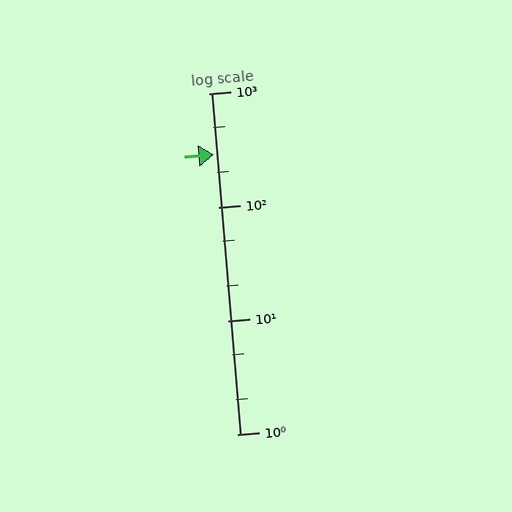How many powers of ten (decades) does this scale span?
The scale spans 3 decades, from 1 to 1000.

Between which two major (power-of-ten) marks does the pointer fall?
The pointer is between 100 and 1000.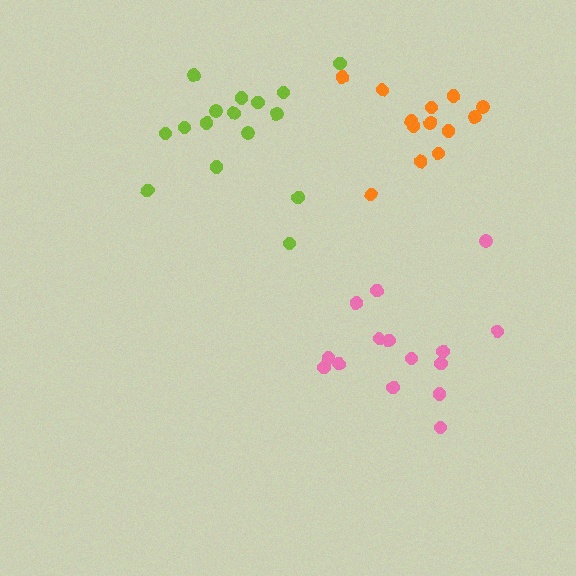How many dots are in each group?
Group 1: 15 dots, Group 2: 13 dots, Group 3: 16 dots (44 total).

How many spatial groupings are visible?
There are 3 spatial groupings.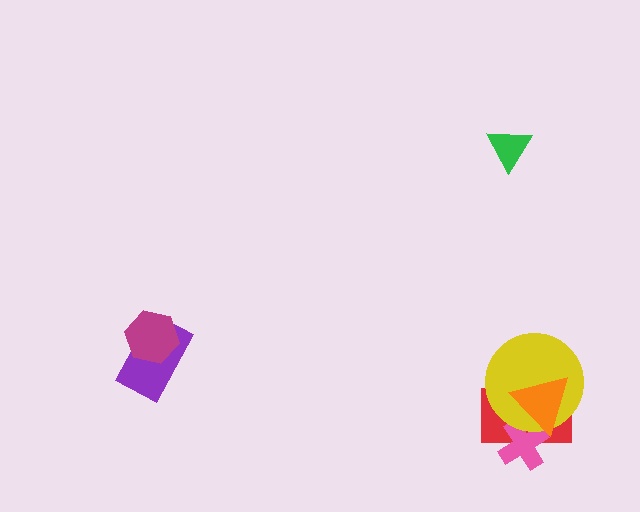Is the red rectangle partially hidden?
Yes, it is partially covered by another shape.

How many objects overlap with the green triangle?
0 objects overlap with the green triangle.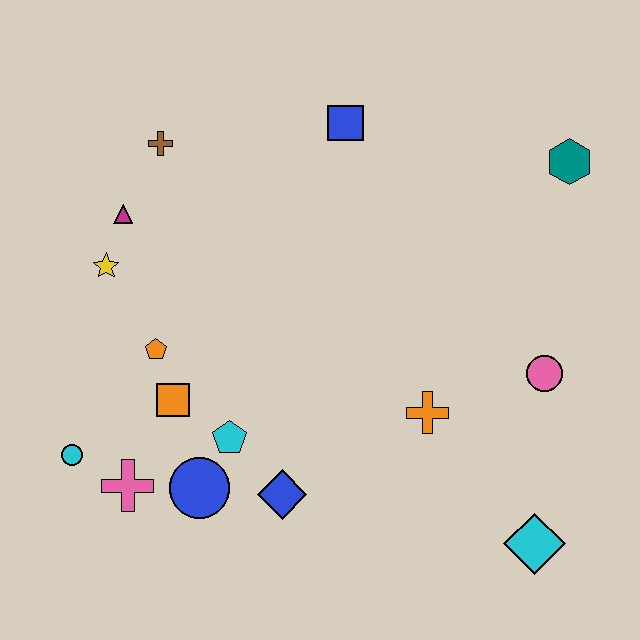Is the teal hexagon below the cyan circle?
No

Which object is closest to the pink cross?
The cyan circle is closest to the pink cross.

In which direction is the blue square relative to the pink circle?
The blue square is above the pink circle.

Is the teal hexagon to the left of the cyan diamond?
No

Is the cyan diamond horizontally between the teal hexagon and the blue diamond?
Yes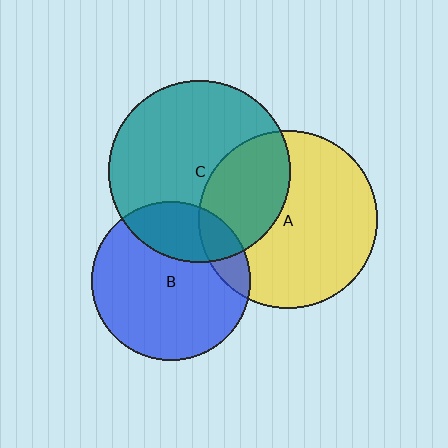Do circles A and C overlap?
Yes.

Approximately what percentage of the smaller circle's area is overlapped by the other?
Approximately 35%.